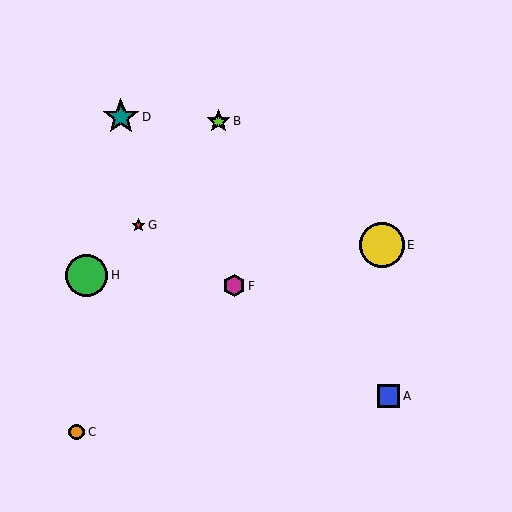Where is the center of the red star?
The center of the red star is at (139, 225).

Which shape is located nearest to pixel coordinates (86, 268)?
The green circle (labeled H) at (87, 275) is nearest to that location.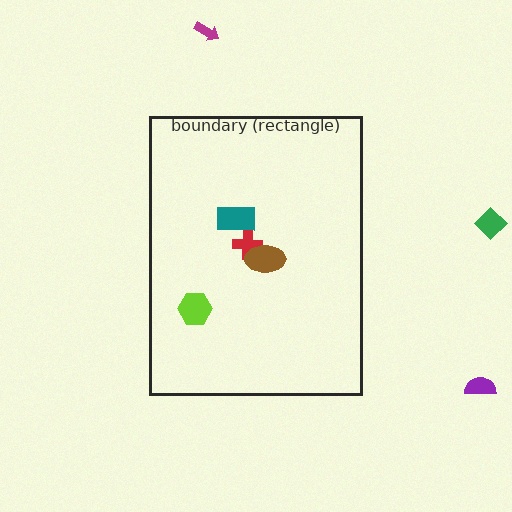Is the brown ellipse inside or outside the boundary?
Inside.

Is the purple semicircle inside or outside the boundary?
Outside.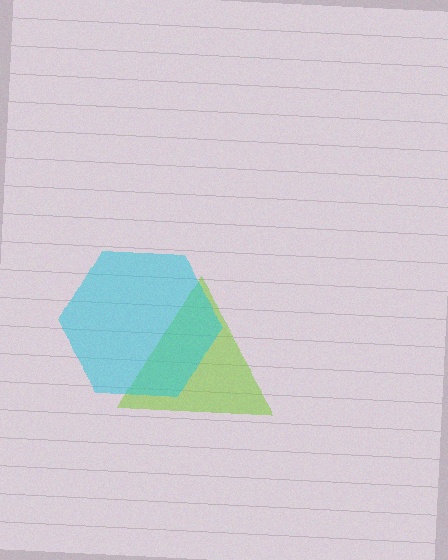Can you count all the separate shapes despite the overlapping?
Yes, there are 2 separate shapes.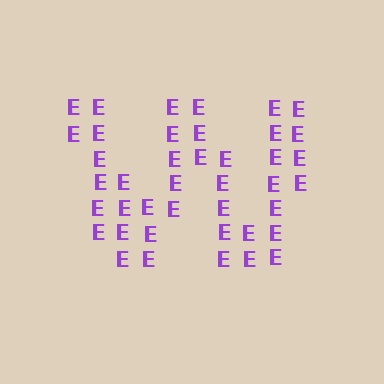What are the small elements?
The small elements are letter E's.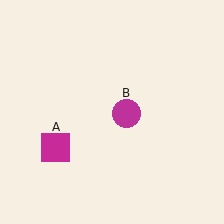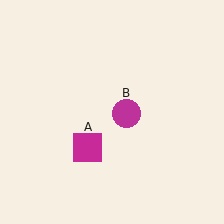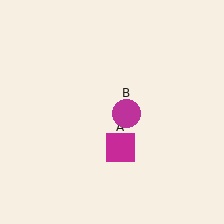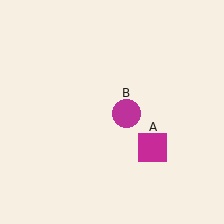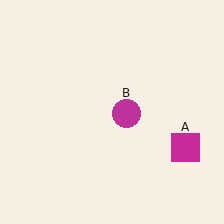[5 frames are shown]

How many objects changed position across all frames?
1 object changed position: magenta square (object A).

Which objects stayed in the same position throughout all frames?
Magenta circle (object B) remained stationary.